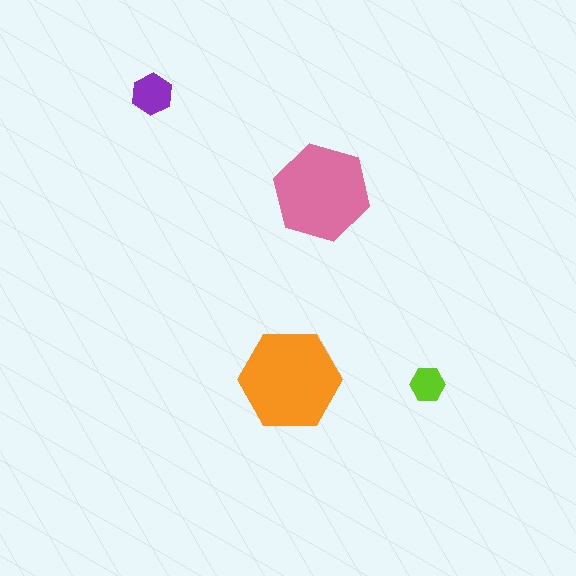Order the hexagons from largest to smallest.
the orange one, the pink one, the purple one, the lime one.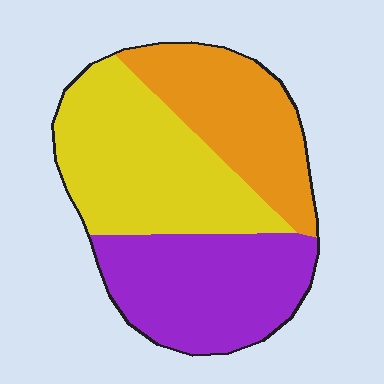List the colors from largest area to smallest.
From largest to smallest: yellow, purple, orange.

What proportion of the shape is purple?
Purple takes up about one third (1/3) of the shape.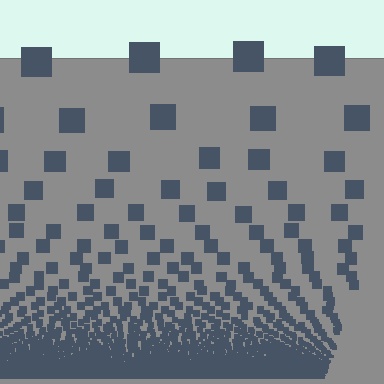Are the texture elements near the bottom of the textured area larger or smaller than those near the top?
Smaller. The gradient is inverted — elements near the bottom are smaller and denser.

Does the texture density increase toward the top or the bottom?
Density increases toward the bottom.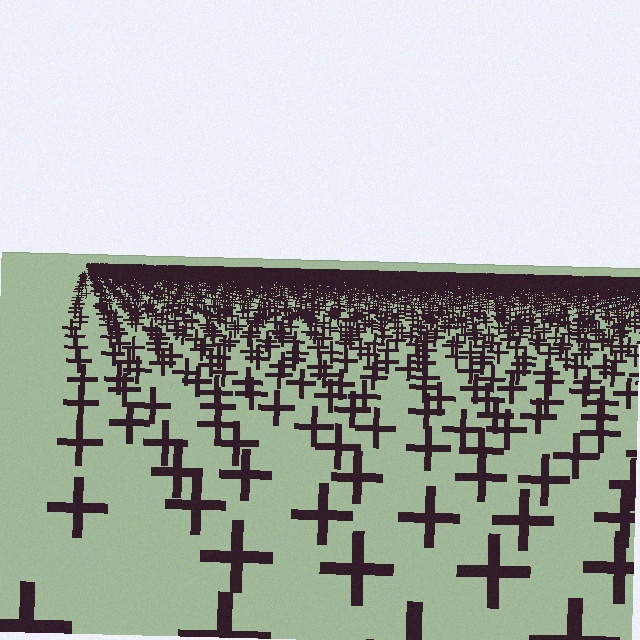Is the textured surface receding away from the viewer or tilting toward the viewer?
The surface is receding away from the viewer. Texture elements get smaller and denser toward the top.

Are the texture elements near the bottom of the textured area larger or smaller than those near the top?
Larger. Near the bottom, elements are closer to the viewer and appear at a bigger on-screen size.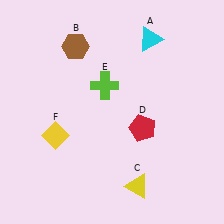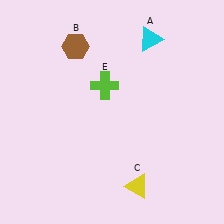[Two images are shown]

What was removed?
The yellow diamond (F), the red pentagon (D) were removed in Image 2.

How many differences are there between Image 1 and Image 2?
There are 2 differences between the two images.